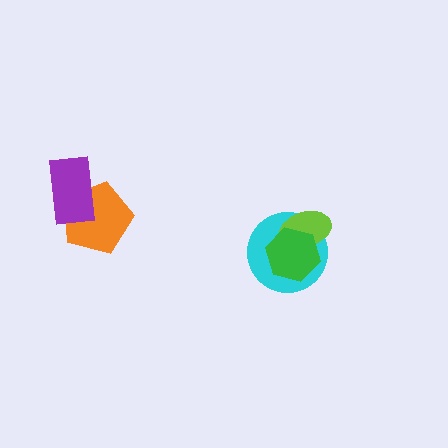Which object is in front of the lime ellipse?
The green hexagon is in front of the lime ellipse.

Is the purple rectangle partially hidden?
No, no other shape covers it.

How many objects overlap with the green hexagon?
2 objects overlap with the green hexagon.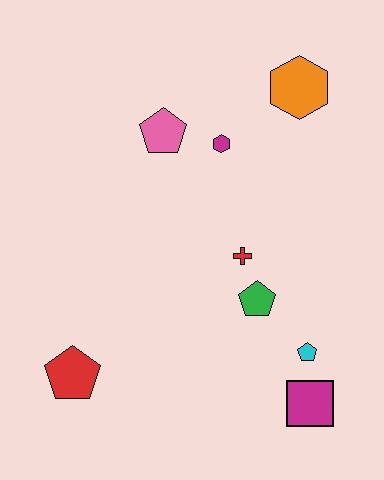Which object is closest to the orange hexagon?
The magenta hexagon is closest to the orange hexagon.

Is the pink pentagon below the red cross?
No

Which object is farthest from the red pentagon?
The orange hexagon is farthest from the red pentagon.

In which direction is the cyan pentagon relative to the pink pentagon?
The cyan pentagon is below the pink pentagon.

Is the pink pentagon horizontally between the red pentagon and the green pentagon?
Yes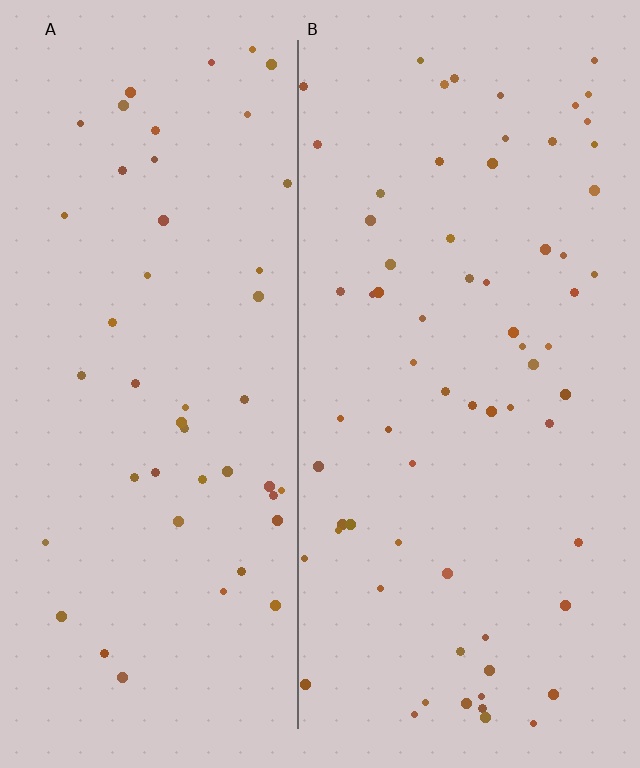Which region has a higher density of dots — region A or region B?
B (the right).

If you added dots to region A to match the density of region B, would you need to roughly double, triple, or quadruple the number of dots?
Approximately double.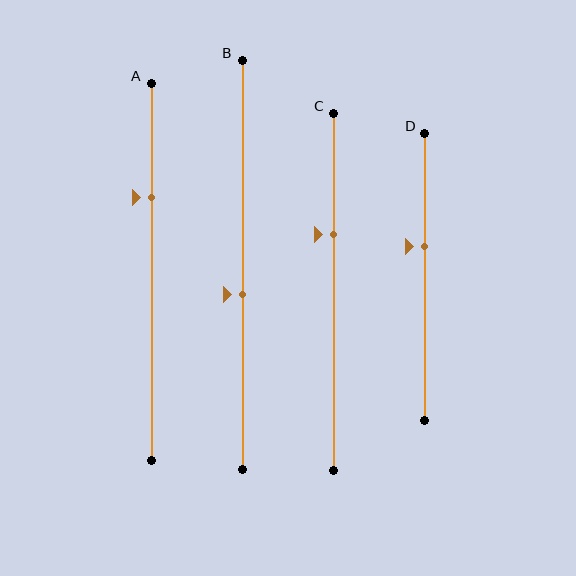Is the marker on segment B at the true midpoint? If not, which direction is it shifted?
No, the marker on segment B is shifted downward by about 7% of the segment length.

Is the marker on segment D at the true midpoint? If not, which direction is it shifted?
No, the marker on segment D is shifted upward by about 11% of the segment length.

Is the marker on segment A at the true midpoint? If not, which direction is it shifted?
No, the marker on segment A is shifted upward by about 20% of the segment length.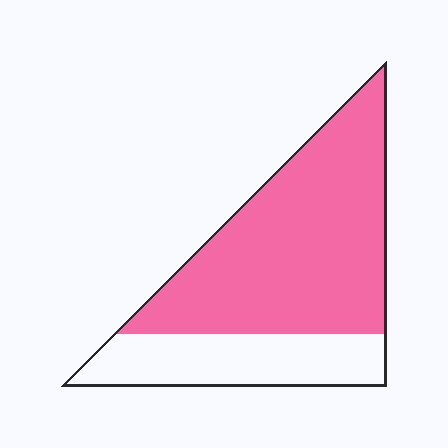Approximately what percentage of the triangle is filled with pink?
Approximately 70%.